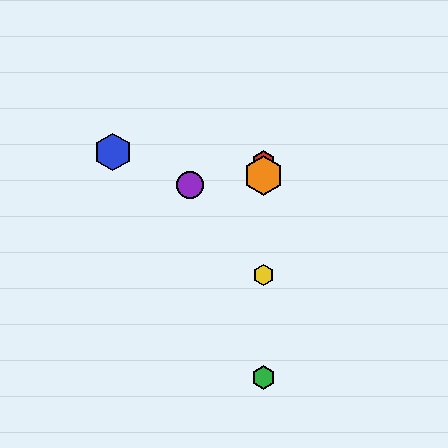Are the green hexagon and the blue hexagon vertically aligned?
No, the green hexagon is at x≈264 and the blue hexagon is at x≈113.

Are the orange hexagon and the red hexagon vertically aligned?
Yes, both are at x≈264.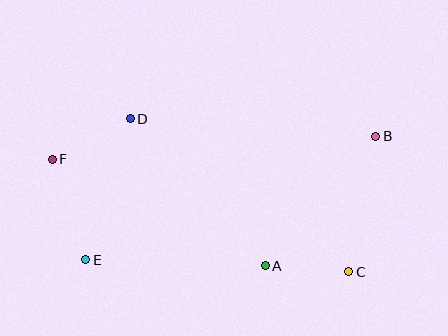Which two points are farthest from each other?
Points B and F are farthest from each other.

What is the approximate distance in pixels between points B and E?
The distance between B and E is approximately 315 pixels.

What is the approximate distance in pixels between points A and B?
The distance between A and B is approximately 170 pixels.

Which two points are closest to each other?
Points A and C are closest to each other.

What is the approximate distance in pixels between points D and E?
The distance between D and E is approximately 148 pixels.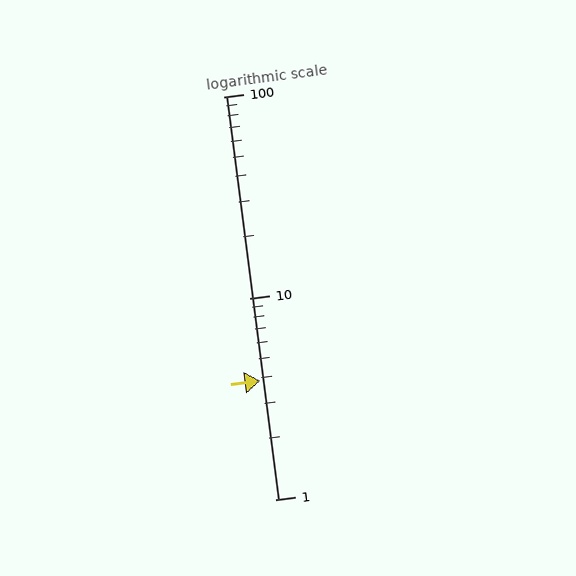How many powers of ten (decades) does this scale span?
The scale spans 2 decades, from 1 to 100.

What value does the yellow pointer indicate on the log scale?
The pointer indicates approximately 3.9.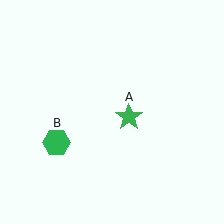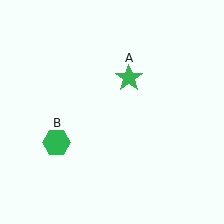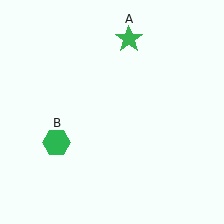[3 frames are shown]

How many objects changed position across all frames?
1 object changed position: green star (object A).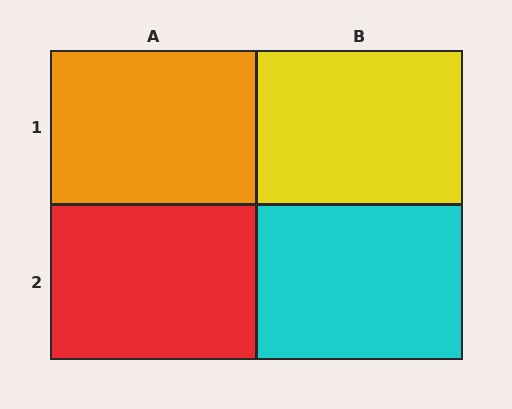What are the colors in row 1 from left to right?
Orange, yellow.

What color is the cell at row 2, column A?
Red.